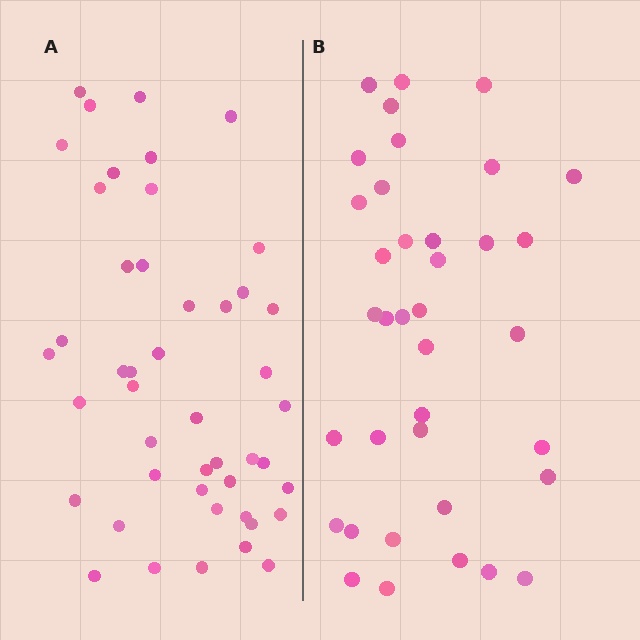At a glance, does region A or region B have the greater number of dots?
Region A (the left region) has more dots.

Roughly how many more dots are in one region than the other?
Region A has roughly 8 or so more dots than region B.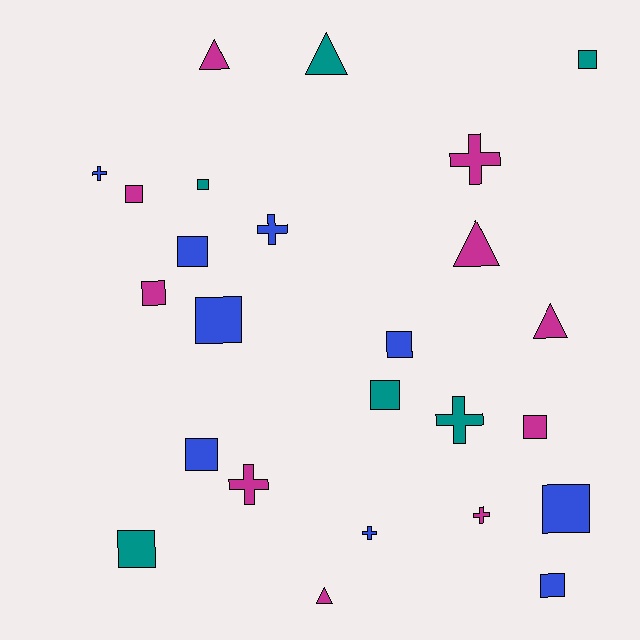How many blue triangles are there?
There are no blue triangles.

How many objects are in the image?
There are 25 objects.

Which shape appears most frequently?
Square, with 13 objects.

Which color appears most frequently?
Magenta, with 10 objects.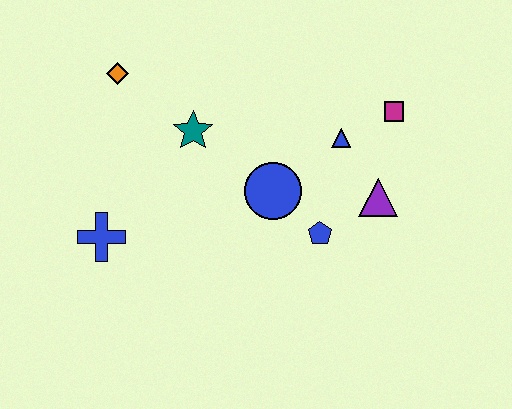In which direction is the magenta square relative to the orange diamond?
The magenta square is to the right of the orange diamond.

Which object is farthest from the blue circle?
The orange diamond is farthest from the blue circle.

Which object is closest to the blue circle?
The blue pentagon is closest to the blue circle.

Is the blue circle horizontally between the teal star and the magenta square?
Yes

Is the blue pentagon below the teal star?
Yes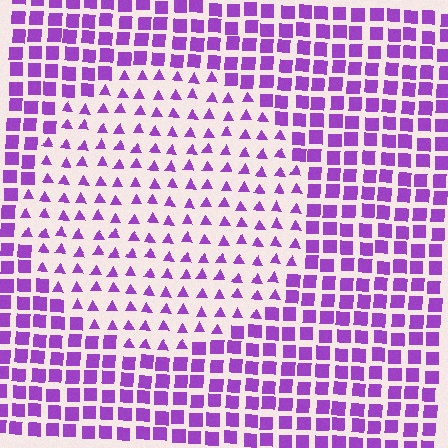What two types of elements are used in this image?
The image uses triangles inside the circle region and squares outside it.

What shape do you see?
I see a circle.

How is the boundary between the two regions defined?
The boundary is defined by a change in element shape: triangles inside vs. squares outside. All elements share the same color and spacing.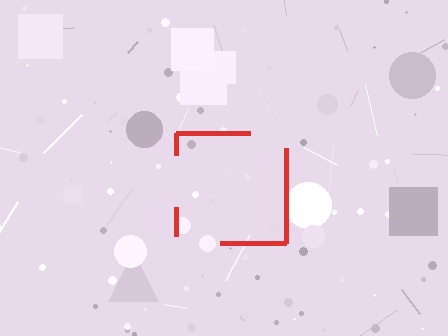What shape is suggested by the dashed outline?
The dashed outline suggests a square.